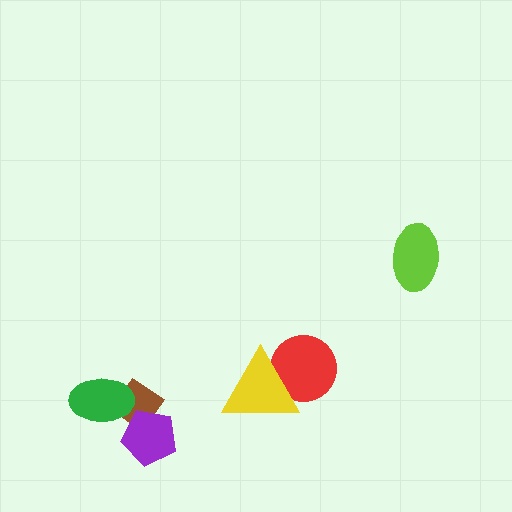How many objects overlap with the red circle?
1 object overlaps with the red circle.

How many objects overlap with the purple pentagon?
1 object overlaps with the purple pentagon.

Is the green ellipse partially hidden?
No, no other shape covers it.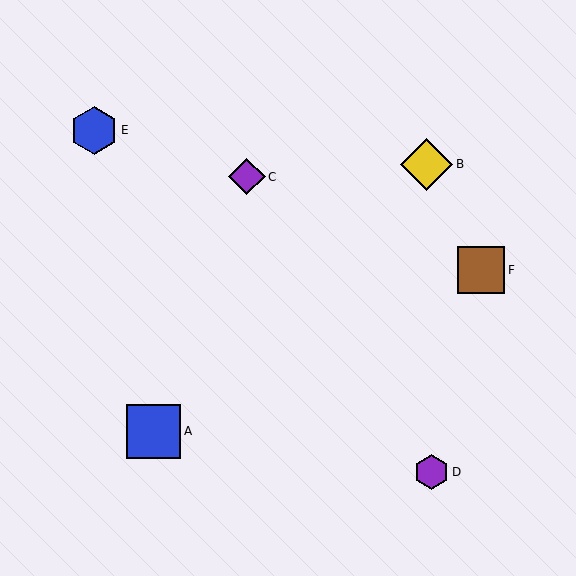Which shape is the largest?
The blue square (labeled A) is the largest.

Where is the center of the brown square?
The center of the brown square is at (481, 270).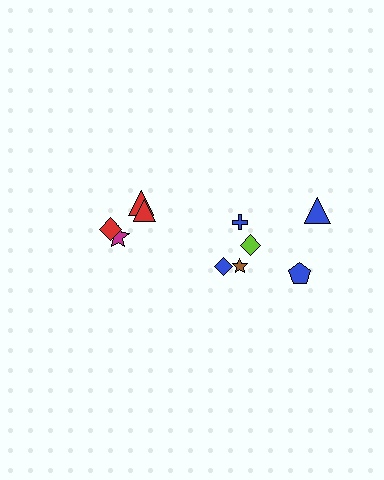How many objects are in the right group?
There are 6 objects.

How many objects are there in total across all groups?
There are 10 objects.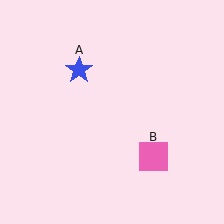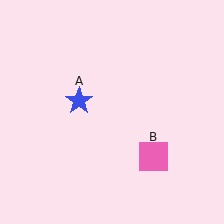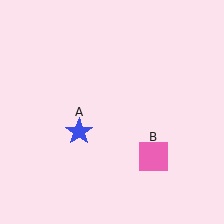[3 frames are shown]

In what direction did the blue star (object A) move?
The blue star (object A) moved down.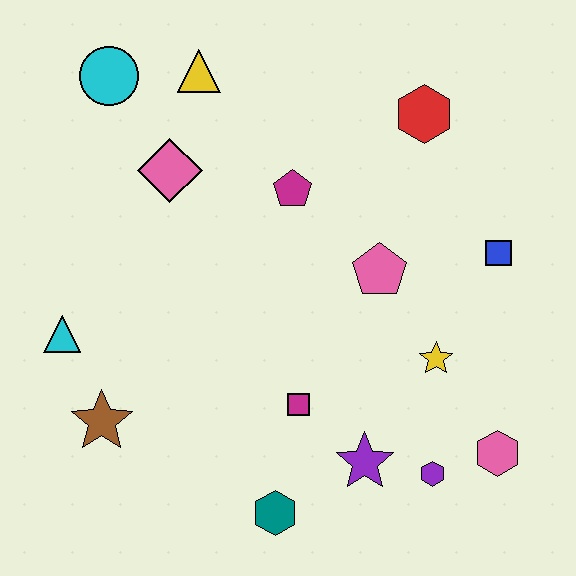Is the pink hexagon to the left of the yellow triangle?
No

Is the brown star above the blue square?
No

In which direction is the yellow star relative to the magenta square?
The yellow star is to the right of the magenta square.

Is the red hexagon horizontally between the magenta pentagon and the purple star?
No